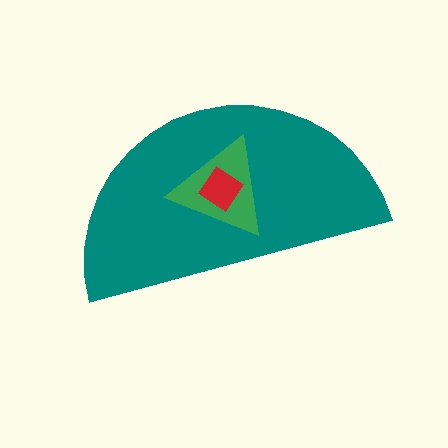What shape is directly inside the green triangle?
The red diamond.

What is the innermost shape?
The red diamond.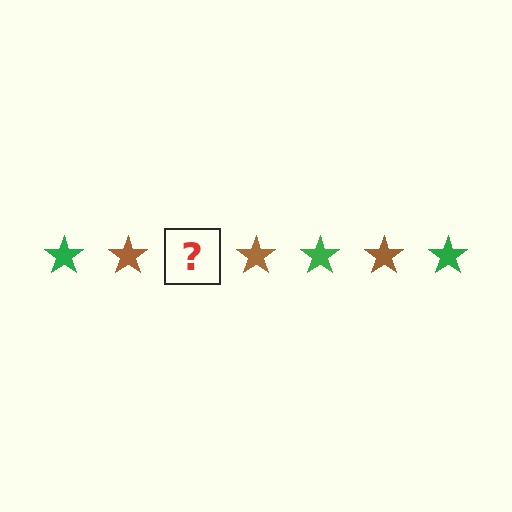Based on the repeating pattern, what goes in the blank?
The blank should be a green star.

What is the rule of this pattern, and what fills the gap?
The rule is that the pattern cycles through green, brown stars. The gap should be filled with a green star.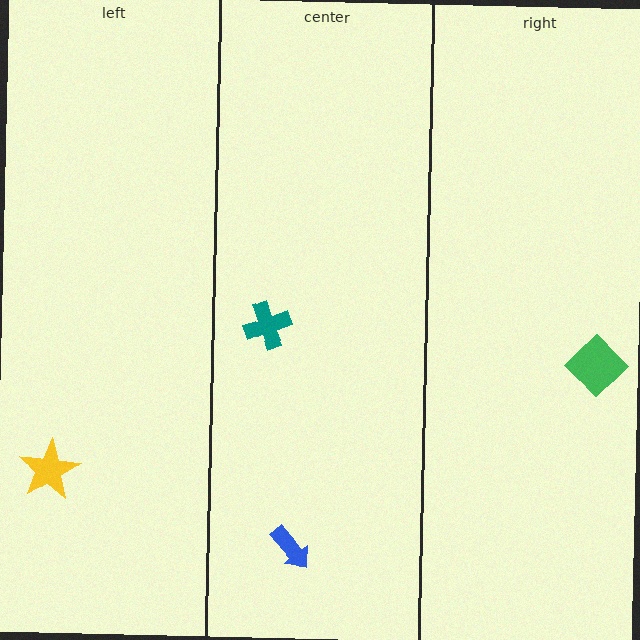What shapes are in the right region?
The green diamond.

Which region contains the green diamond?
The right region.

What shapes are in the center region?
The teal cross, the blue arrow.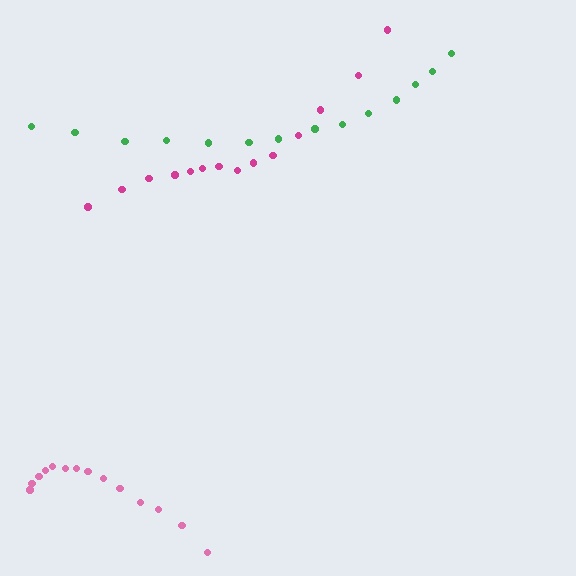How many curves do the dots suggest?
There are 3 distinct paths.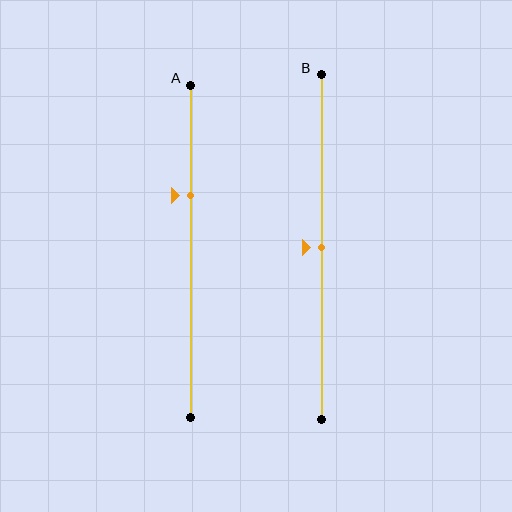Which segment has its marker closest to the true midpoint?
Segment B has its marker closest to the true midpoint.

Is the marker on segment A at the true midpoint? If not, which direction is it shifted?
No, the marker on segment A is shifted upward by about 17% of the segment length.